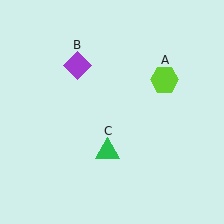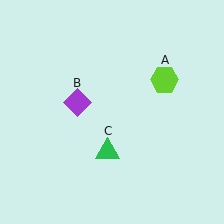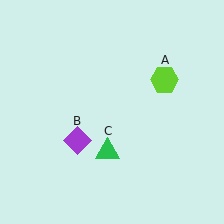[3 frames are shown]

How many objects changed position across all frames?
1 object changed position: purple diamond (object B).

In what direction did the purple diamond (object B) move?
The purple diamond (object B) moved down.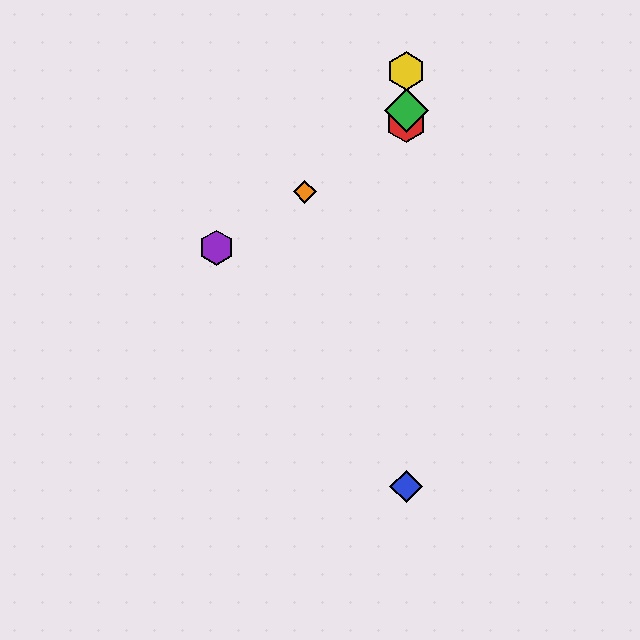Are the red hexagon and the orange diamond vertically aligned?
No, the red hexagon is at x≈406 and the orange diamond is at x≈305.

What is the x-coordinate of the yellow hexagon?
The yellow hexagon is at x≈406.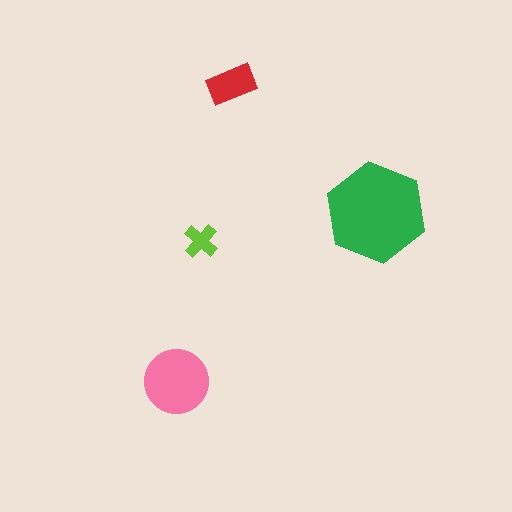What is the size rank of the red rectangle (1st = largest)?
3rd.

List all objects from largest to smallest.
The green hexagon, the pink circle, the red rectangle, the lime cross.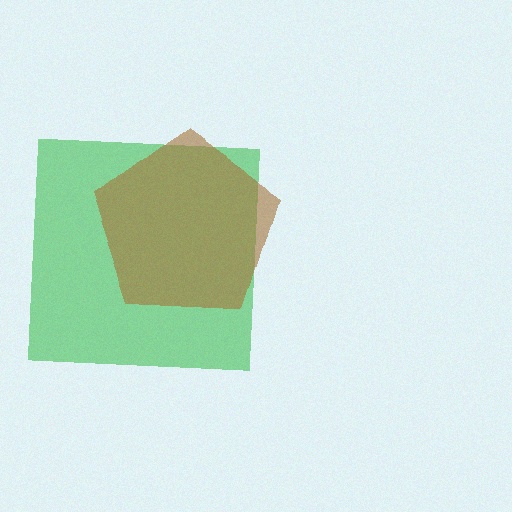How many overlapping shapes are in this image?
There are 2 overlapping shapes in the image.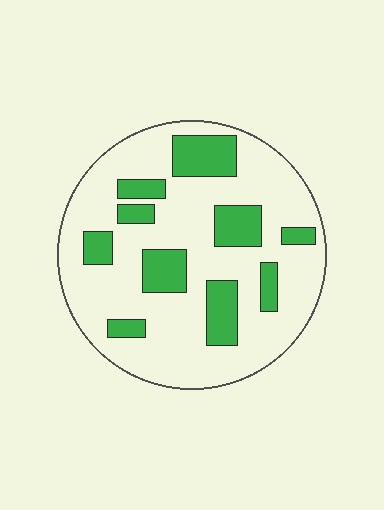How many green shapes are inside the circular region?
10.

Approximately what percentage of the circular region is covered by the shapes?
Approximately 25%.